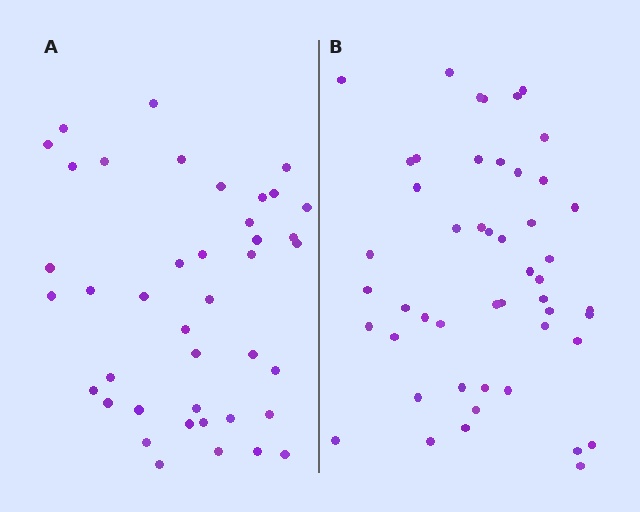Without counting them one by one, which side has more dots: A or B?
Region B (the right region) has more dots.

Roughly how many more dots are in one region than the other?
Region B has roughly 8 or so more dots than region A.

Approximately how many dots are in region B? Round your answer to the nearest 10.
About 50 dots. (The exact count is 49, which rounds to 50.)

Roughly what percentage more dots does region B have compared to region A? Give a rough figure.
About 20% more.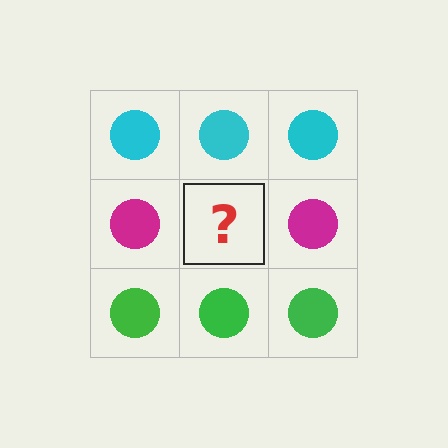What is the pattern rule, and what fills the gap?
The rule is that each row has a consistent color. The gap should be filled with a magenta circle.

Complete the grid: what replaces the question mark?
The question mark should be replaced with a magenta circle.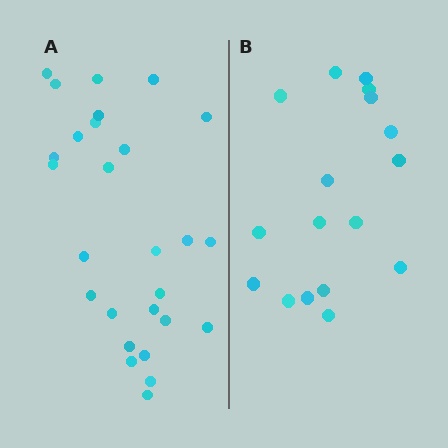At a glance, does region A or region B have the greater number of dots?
Region A (the left region) has more dots.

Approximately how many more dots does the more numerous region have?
Region A has roughly 10 or so more dots than region B.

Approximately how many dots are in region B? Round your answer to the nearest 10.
About 20 dots. (The exact count is 17, which rounds to 20.)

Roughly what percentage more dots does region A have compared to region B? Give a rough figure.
About 60% more.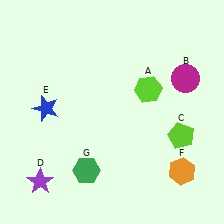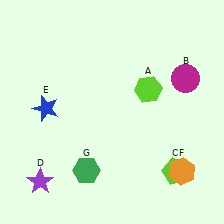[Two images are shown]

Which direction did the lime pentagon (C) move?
The lime pentagon (C) moved down.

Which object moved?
The lime pentagon (C) moved down.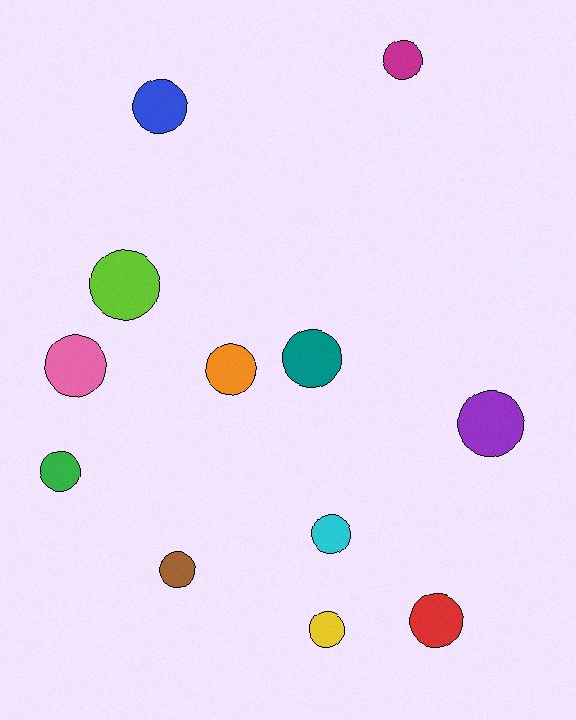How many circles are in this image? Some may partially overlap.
There are 12 circles.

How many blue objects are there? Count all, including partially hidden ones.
There is 1 blue object.